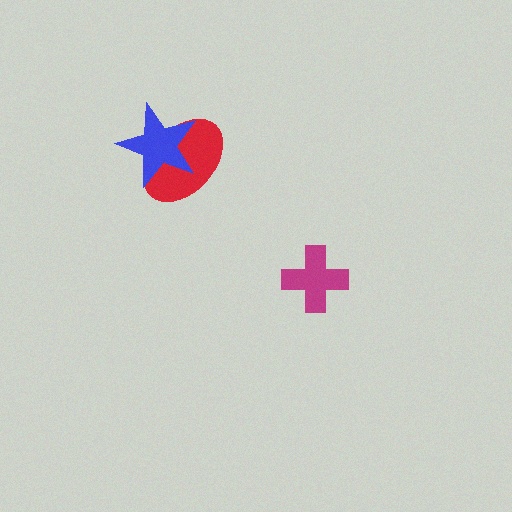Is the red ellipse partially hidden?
Yes, it is partially covered by another shape.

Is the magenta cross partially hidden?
No, no other shape covers it.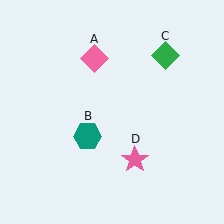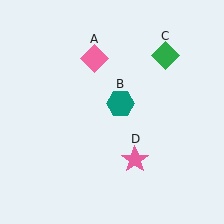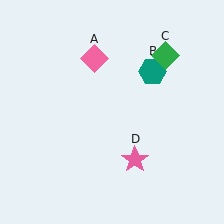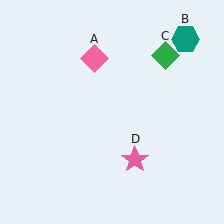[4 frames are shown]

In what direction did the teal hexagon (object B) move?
The teal hexagon (object B) moved up and to the right.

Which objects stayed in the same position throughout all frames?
Pink diamond (object A) and green diamond (object C) and pink star (object D) remained stationary.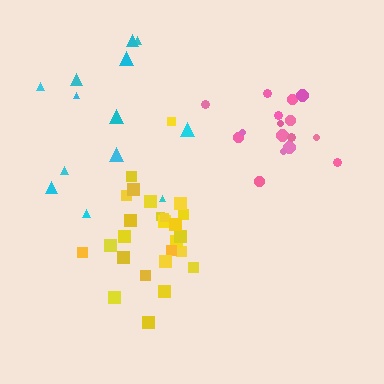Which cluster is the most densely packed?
Yellow.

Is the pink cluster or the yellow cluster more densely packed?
Yellow.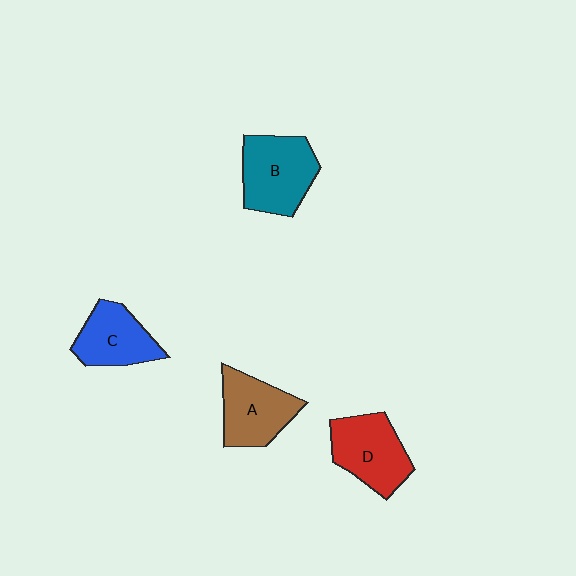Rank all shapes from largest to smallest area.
From largest to smallest: B (teal), D (red), A (brown), C (blue).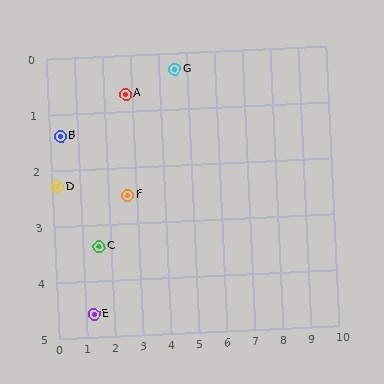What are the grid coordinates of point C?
Point C is at approximately (1.6, 3.4).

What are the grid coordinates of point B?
Point B is at approximately (0.4, 1.4).